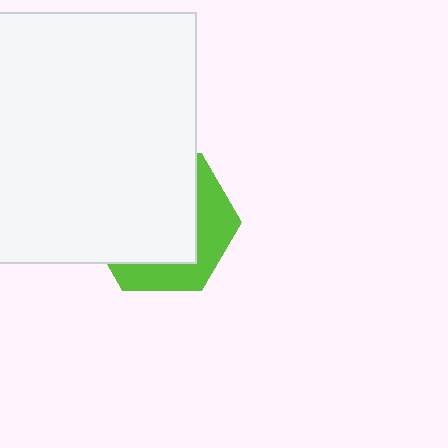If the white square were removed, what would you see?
You would see the complete lime hexagon.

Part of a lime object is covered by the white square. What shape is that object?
It is a hexagon.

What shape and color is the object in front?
The object in front is a white square.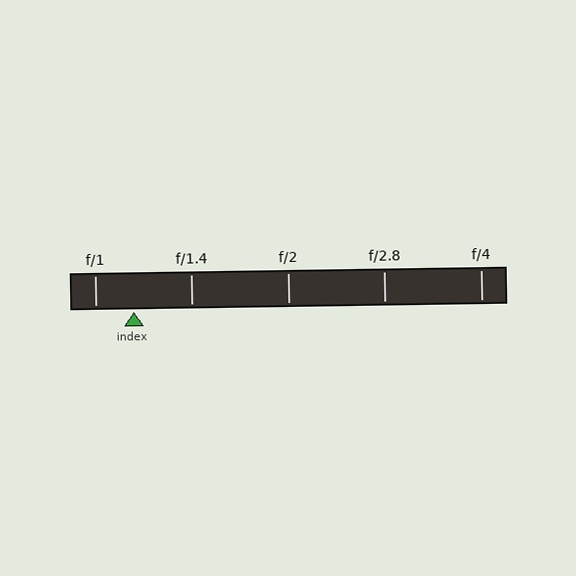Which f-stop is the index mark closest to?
The index mark is closest to f/1.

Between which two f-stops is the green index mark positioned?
The index mark is between f/1 and f/1.4.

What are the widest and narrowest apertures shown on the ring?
The widest aperture shown is f/1 and the narrowest is f/4.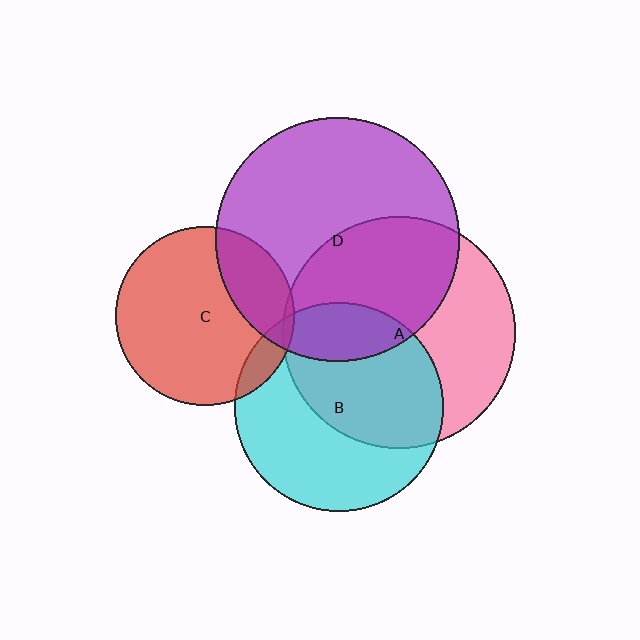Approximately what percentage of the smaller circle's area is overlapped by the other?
Approximately 20%.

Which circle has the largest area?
Circle D (purple).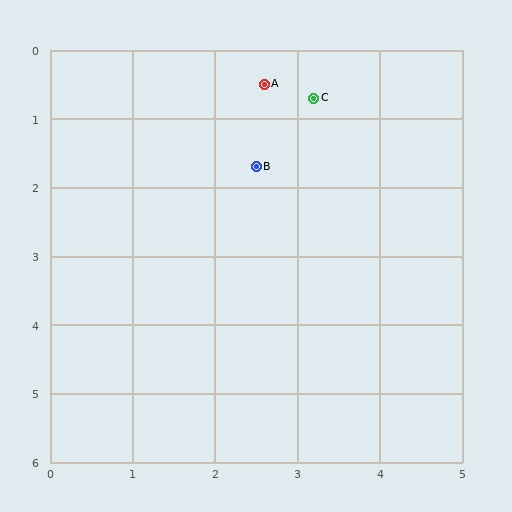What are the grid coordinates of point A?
Point A is at approximately (2.6, 0.5).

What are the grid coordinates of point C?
Point C is at approximately (3.2, 0.7).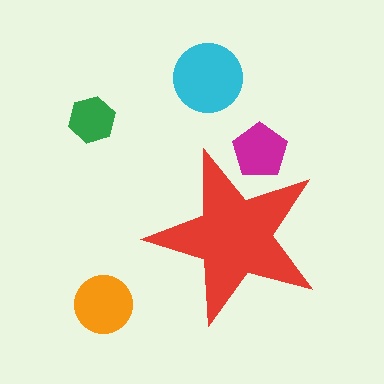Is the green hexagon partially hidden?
No, the green hexagon is fully visible.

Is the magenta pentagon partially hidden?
Yes, the magenta pentagon is partially hidden behind the red star.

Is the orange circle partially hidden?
No, the orange circle is fully visible.